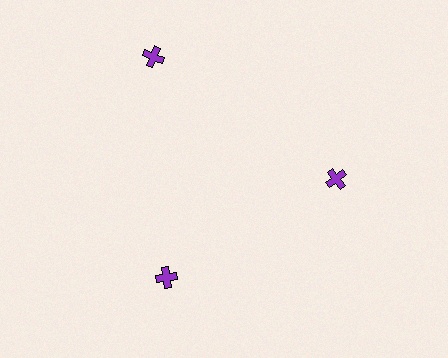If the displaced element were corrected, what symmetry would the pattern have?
It would have 3-fold rotational symmetry — the pattern would map onto itself every 120 degrees.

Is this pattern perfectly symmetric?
No. The 3 purple crosses are arranged in a ring, but one element near the 11 o'clock position is pushed outward from the center, breaking the 3-fold rotational symmetry.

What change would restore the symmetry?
The symmetry would be restored by moving it inward, back onto the ring so that all 3 crosses sit at equal angles and equal distance from the center.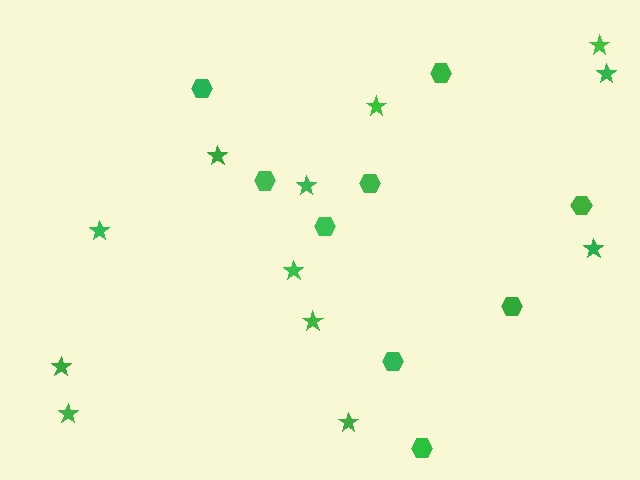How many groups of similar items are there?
There are 2 groups: one group of stars (12) and one group of hexagons (9).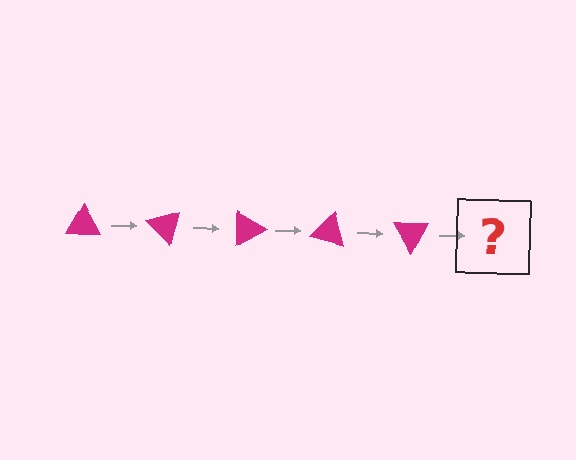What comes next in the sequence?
The next element should be a magenta triangle rotated 225 degrees.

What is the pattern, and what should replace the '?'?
The pattern is that the triangle rotates 45 degrees each step. The '?' should be a magenta triangle rotated 225 degrees.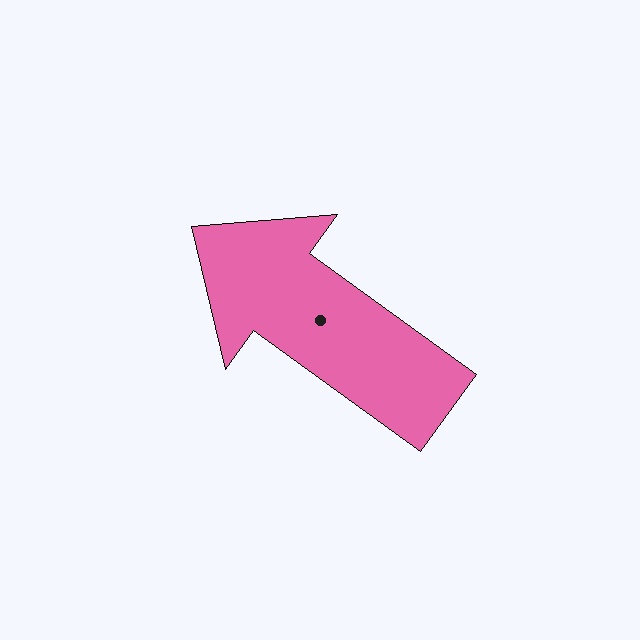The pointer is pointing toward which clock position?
Roughly 10 o'clock.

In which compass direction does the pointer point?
Northwest.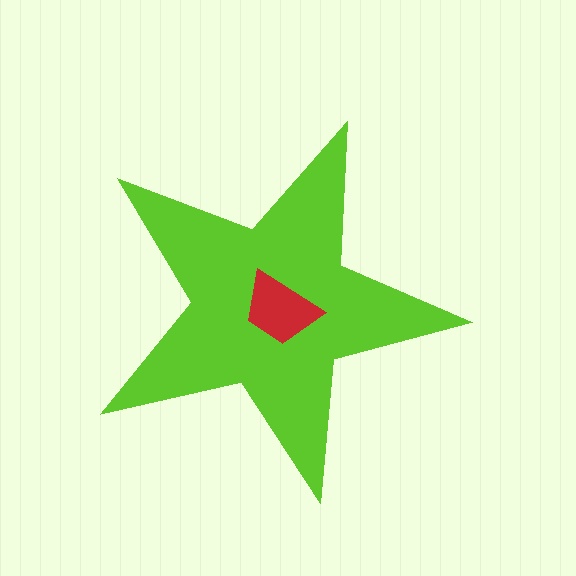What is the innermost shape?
The red trapezoid.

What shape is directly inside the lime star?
The red trapezoid.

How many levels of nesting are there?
2.